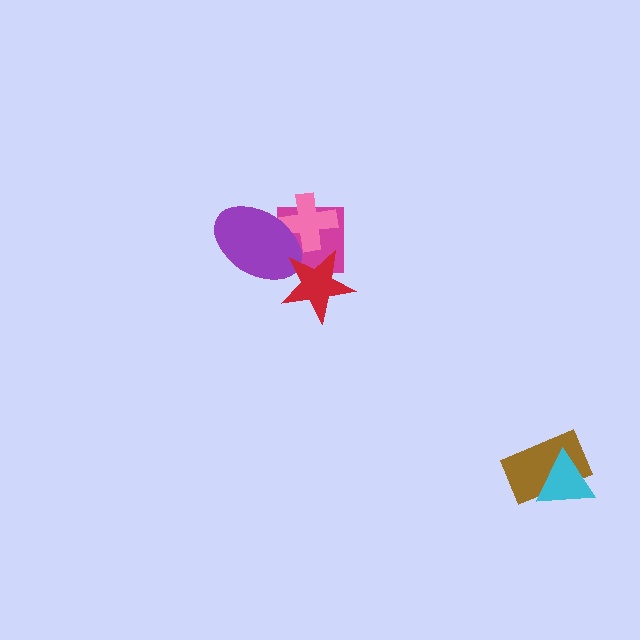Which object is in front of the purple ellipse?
The red star is in front of the purple ellipse.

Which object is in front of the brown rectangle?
The cyan triangle is in front of the brown rectangle.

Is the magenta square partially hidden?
Yes, it is partially covered by another shape.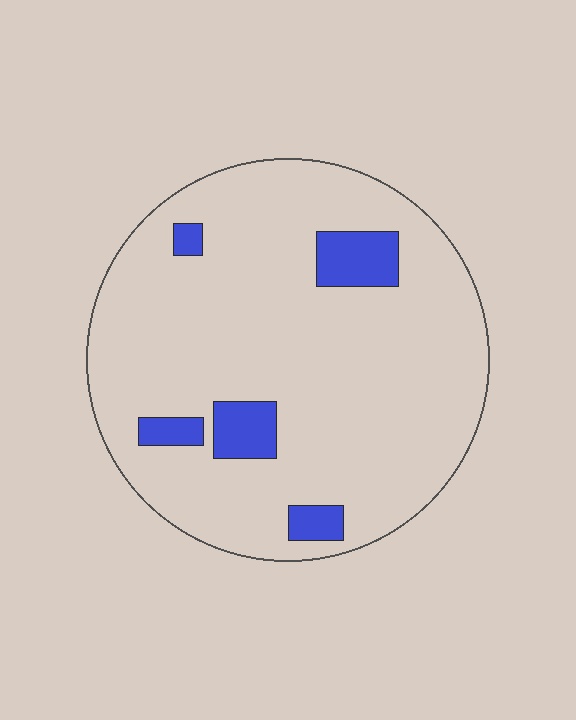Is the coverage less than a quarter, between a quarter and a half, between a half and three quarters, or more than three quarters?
Less than a quarter.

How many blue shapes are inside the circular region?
5.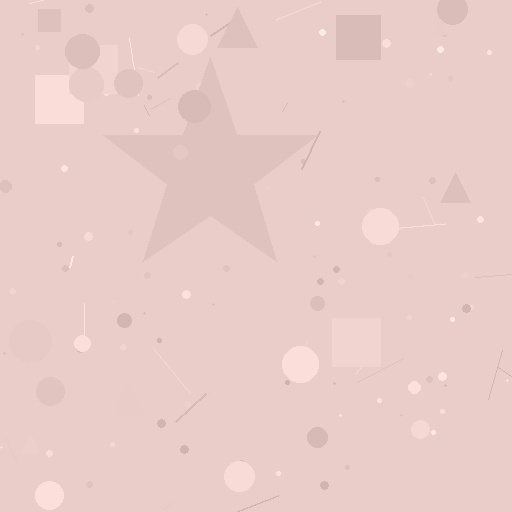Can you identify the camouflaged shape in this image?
The camouflaged shape is a star.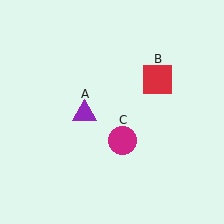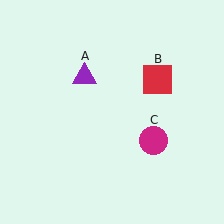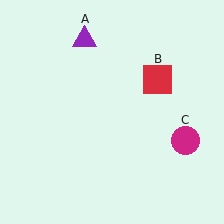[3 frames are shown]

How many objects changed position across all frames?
2 objects changed position: purple triangle (object A), magenta circle (object C).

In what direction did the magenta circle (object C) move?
The magenta circle (object C) moved right.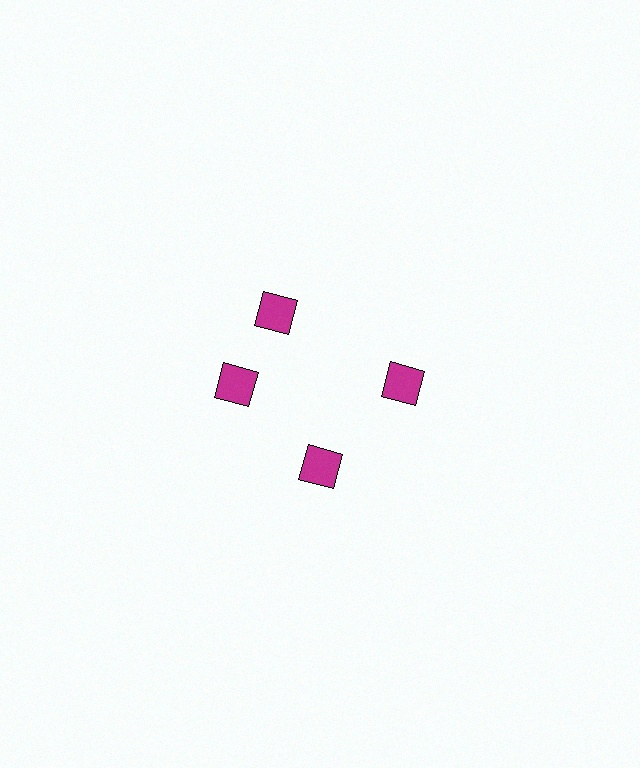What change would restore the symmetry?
The symmetry would be restored by rotating it back into even spacing with its neighbors so that all 4 squares sit at equal angles and equal distance from the center.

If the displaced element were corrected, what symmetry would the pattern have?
It would have 4-fold rotational symmetry — the pattern would map onto itself every 90 degrees.